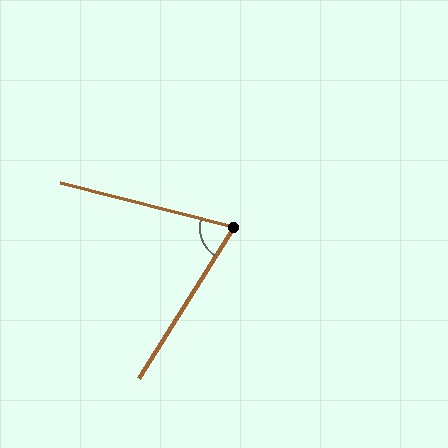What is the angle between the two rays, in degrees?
Approximately 72 degrees.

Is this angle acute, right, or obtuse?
It is acute.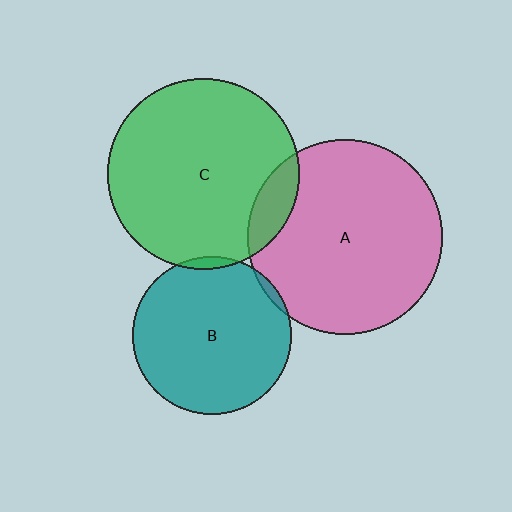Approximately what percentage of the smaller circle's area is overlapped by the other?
Approximately 10%.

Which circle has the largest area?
Circle A (pink).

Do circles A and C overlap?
Yes.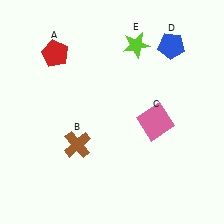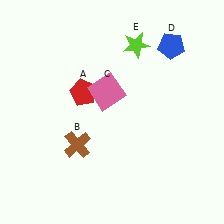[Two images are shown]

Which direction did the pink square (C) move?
The pink square (C) moved left.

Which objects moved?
The objects that moved are: the red pentagon (A), the pink square (C).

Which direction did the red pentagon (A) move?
The red pentagon (A) moved down.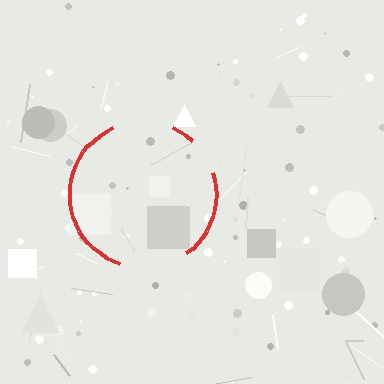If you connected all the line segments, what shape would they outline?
They would outline a circle.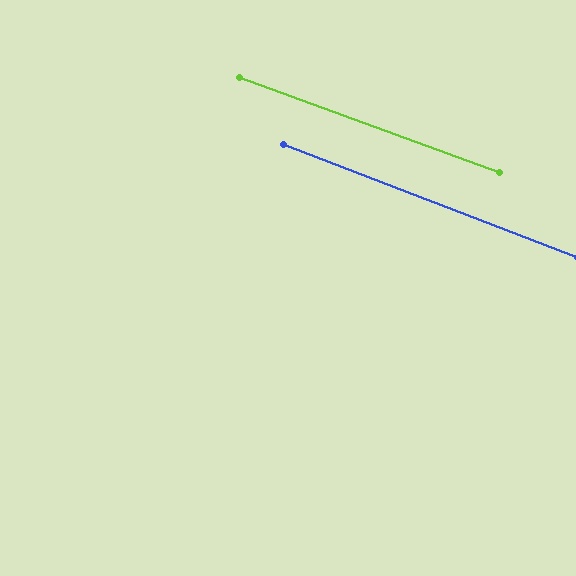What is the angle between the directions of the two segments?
Approximately 1 degree.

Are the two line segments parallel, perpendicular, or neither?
Parallel — their directions differ by only 0.8°.